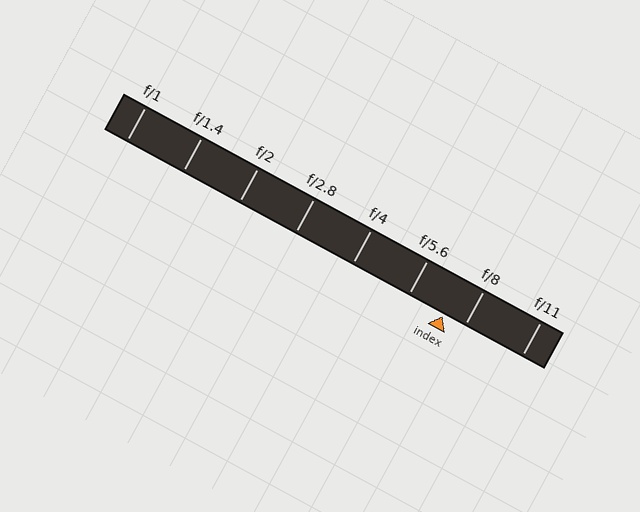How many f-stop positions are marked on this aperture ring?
There are 8 f-stop positions marked.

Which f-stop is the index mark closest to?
The index mark is closest to f/8.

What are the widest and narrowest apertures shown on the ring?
The widest aperture shown is f/1 and the narrowest is f/11.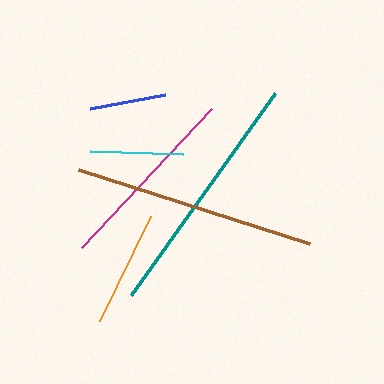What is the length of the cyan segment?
The cyan segment is approximately 92 pixels long.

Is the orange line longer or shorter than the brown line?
The brown line is longer than the orange line.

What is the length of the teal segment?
The teal segment is approximately 248 pixels long.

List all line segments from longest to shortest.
From longest to shortest: teal, brown, magenta, orange, cyan, blue.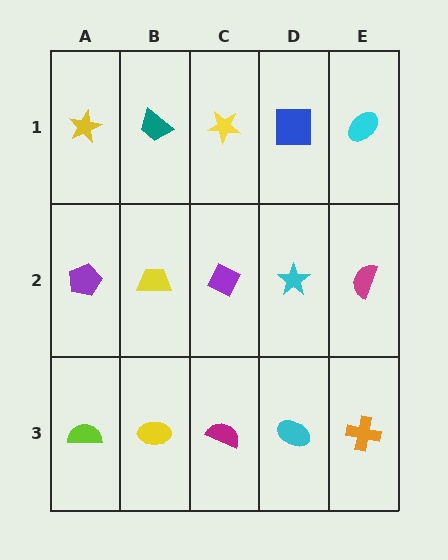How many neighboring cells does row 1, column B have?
3.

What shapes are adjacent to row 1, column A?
A purple pentagon (row 2, column A), a teal trapezoid (row 1, column B).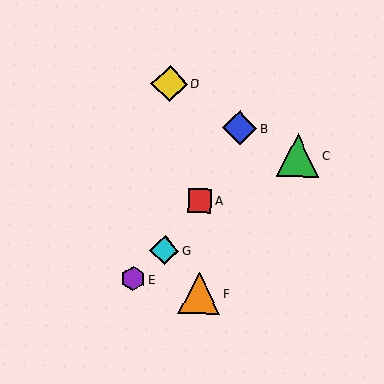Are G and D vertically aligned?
Yes, both are at x≈164.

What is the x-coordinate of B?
Object B is at x≈240.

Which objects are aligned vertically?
Objects D, G are aligned vertically.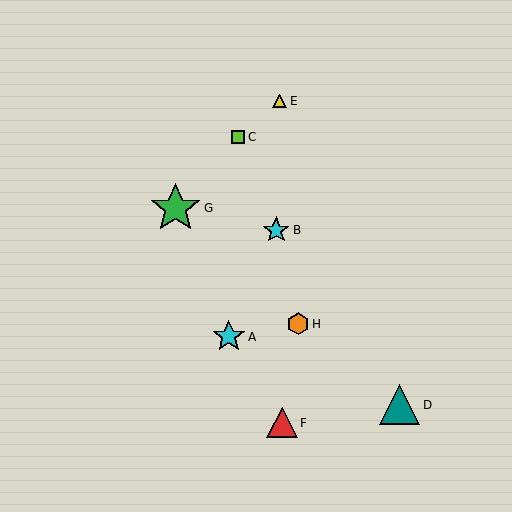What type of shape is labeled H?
Shape H is an orange hexagon.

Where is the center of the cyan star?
The center of the cyan star is at (276, 230).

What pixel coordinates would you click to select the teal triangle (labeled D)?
Click at (399, 405) to select the teal triangle D.